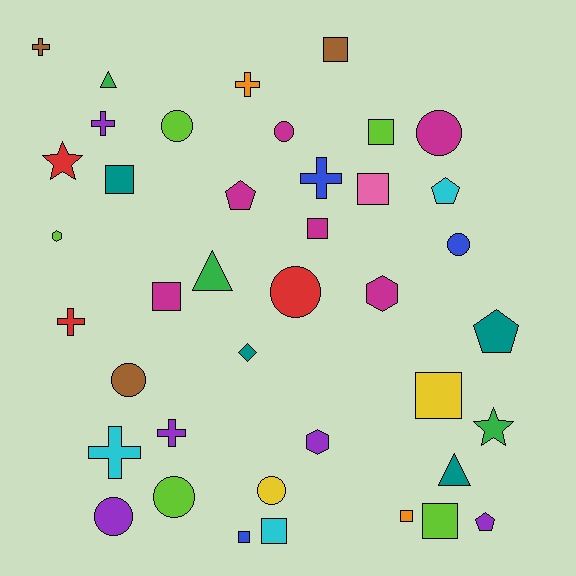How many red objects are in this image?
There are 3 red objects.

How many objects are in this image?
There are 40 objects.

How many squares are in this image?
There are 11 squares.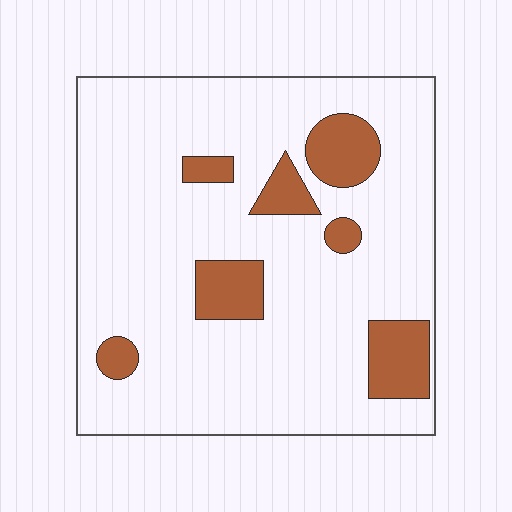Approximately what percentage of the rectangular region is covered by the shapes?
Approximately 15%.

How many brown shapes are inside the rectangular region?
7.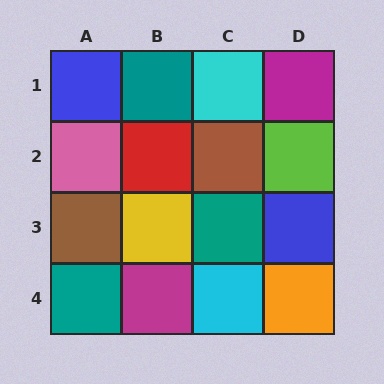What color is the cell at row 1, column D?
Magenta.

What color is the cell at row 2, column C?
Brown.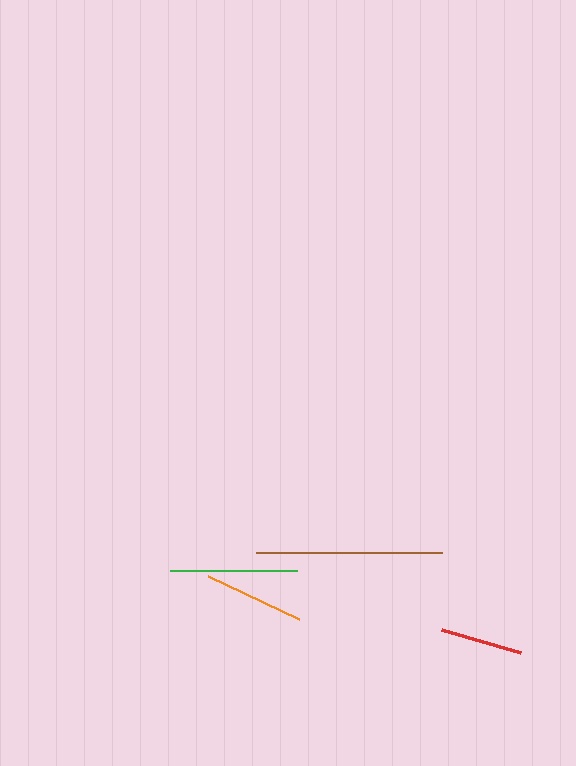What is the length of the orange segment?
The orange segment is approximately 101 pixels long.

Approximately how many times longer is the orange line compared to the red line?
The orange line is approximately 1.2 times the length of the red line.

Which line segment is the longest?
The brown line is the longest at approximately 185 pixels.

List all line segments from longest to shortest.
From longest to shortest: brown, green, orange, red.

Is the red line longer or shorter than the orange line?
The orange line is longer than the red line.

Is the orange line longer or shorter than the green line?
The green line is longer than the orange line.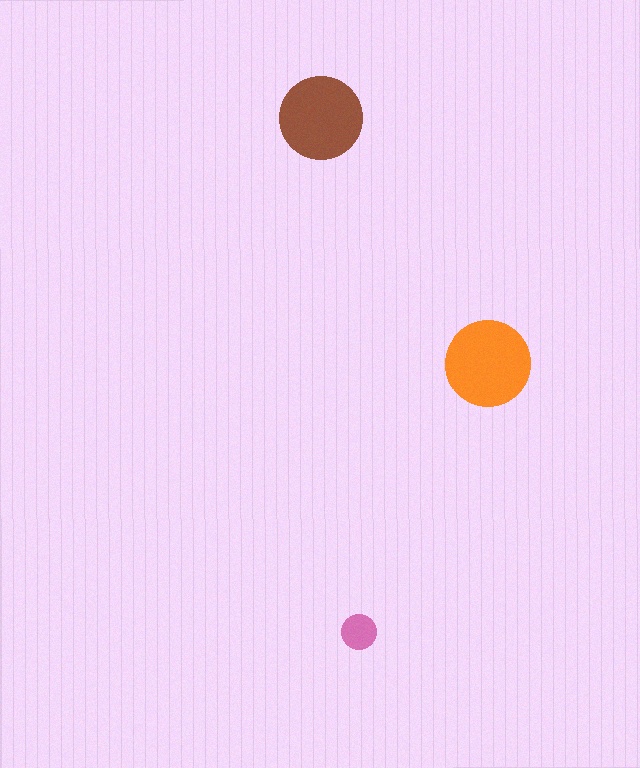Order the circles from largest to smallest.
the orange one, the brown one, the pink one.